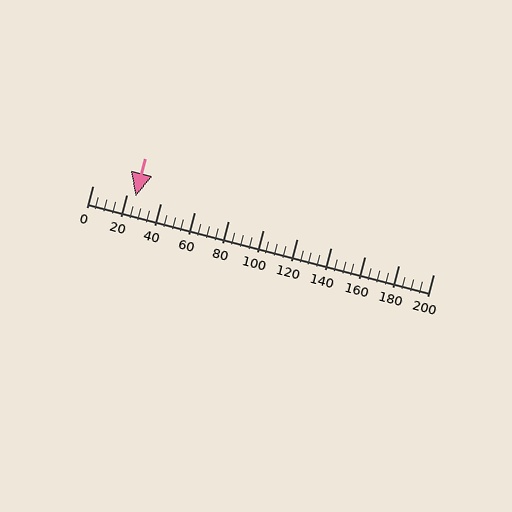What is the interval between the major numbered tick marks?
The major tick marks are spaced 20 units apart.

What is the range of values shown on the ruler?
The ruler shows values from 0 to 200.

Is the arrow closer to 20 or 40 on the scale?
The arrow is closer to 20.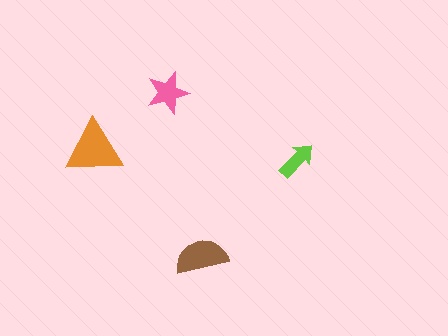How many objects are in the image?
There are 4 objects in the image.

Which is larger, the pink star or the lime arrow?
The pink star.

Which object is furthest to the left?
The orange triangle is leftmost.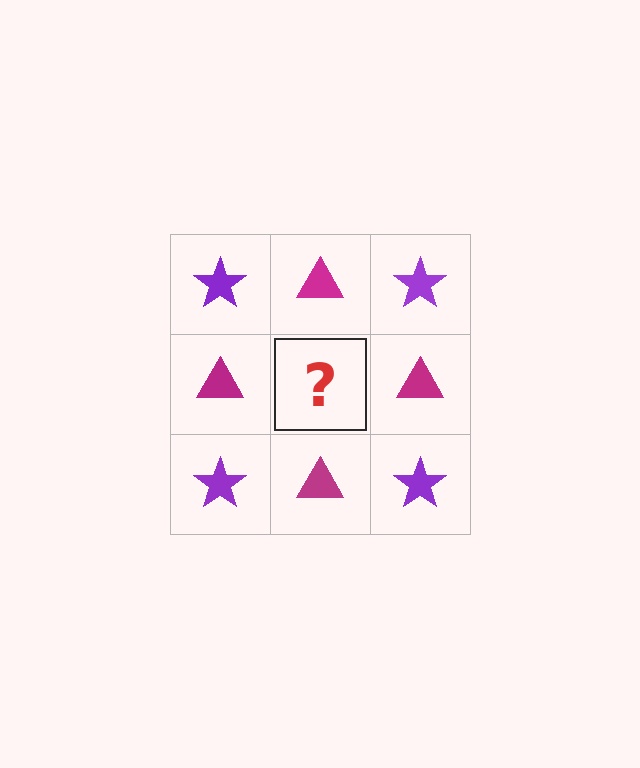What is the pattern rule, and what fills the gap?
The rule is that it alternates purple star and magenta triangle in a checkerboard pattern. The gap should be filled with a purple star.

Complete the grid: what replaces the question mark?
The question mark should be replaced with a purple star.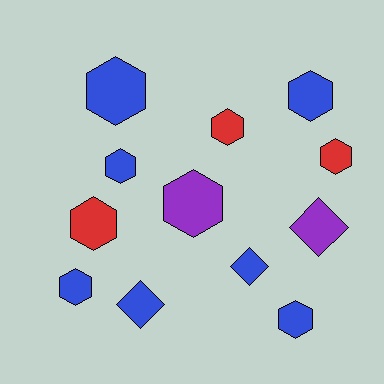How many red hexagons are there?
There are 3 red hexagons.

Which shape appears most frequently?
Hexagon, with 9 objects.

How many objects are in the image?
There are 12 objects.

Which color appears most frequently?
Blue, with 7 objects.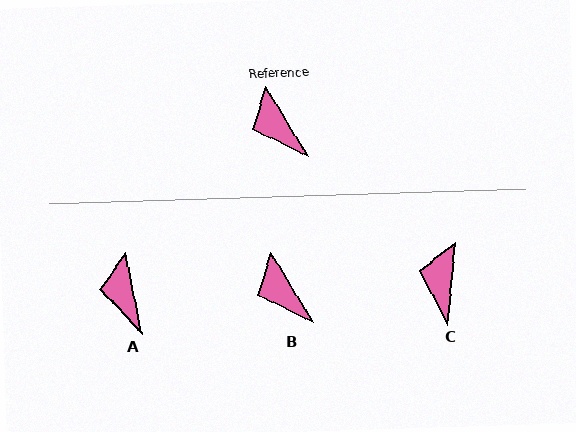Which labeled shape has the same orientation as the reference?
B.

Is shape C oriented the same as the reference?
No, it is off by about 36 degrees.